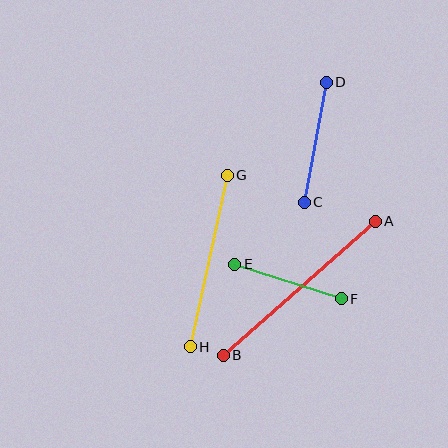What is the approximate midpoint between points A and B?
The midpoint is at approximately (299, 288) pixels.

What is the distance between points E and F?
The distance is approximately 112 pixels.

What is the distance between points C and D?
The distance is approximately 122 pixels.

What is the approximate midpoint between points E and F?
The midpoint is at approximately (288, 282) pixels.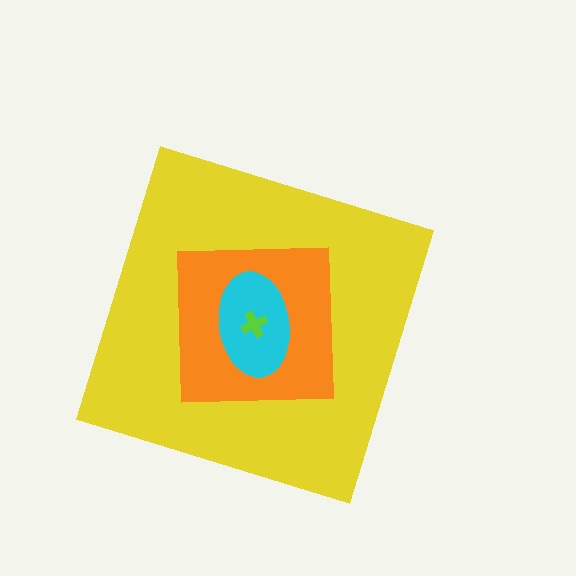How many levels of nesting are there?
4.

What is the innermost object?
The lime cross.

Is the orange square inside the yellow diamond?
Yes.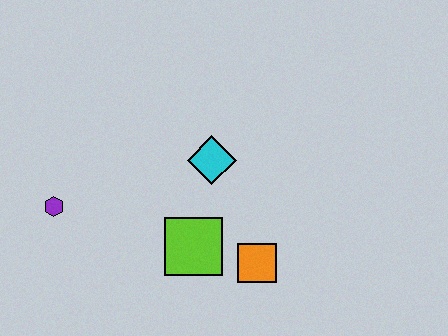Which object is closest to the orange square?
The lime square is closest to the orange square.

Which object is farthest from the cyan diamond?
The purple hexagon is farthest from the cyan diamond.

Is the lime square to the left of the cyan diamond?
Yes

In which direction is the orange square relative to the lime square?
The orange square is to the right of the lime square.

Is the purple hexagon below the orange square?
No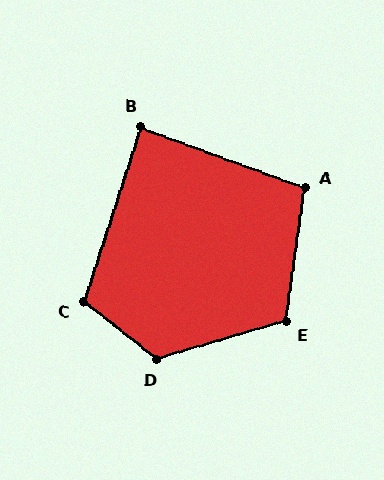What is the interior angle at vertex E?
Approximately 114 degrees (obtuse).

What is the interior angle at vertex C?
Approximately 111 degrees (obtuse).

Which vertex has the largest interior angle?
D, at approximately 125 degrees.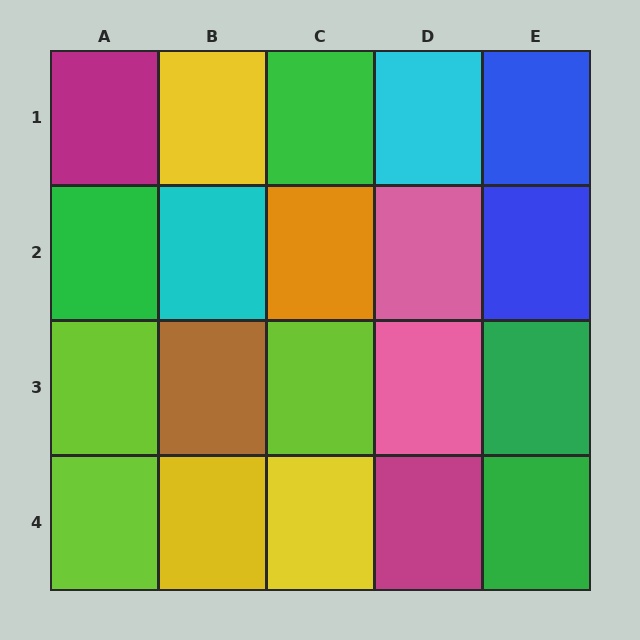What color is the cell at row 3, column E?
Green.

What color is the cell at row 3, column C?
Lime.